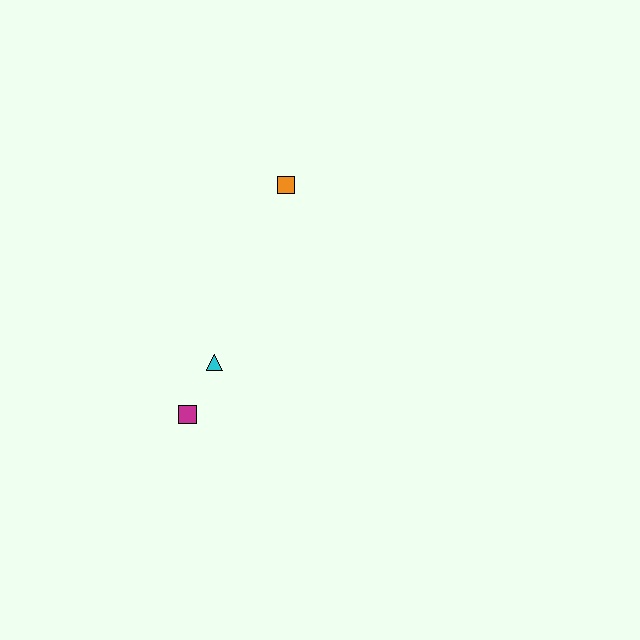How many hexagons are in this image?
There are no hexagons.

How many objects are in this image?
There are 3 objects.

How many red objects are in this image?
There are no red objects.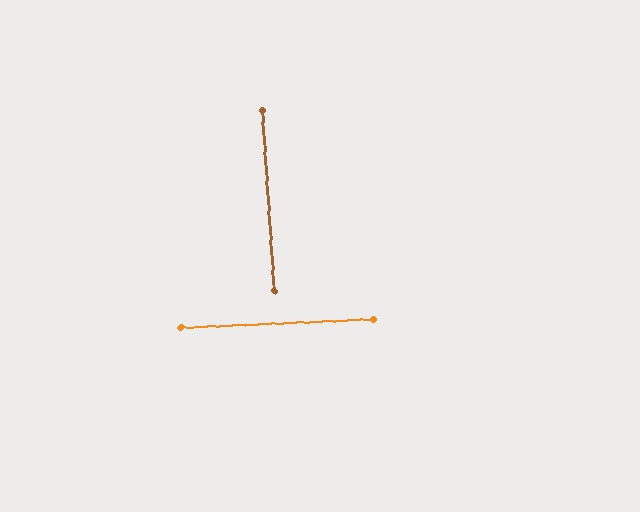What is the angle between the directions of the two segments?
Approximately 89 degrees.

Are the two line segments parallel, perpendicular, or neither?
Perpendicular — they meet at approximately 89°.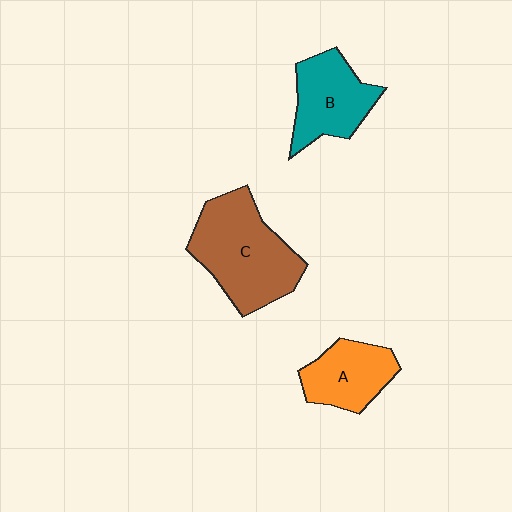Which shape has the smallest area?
Shape A (orange).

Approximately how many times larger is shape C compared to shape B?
Approximately 1.5 times.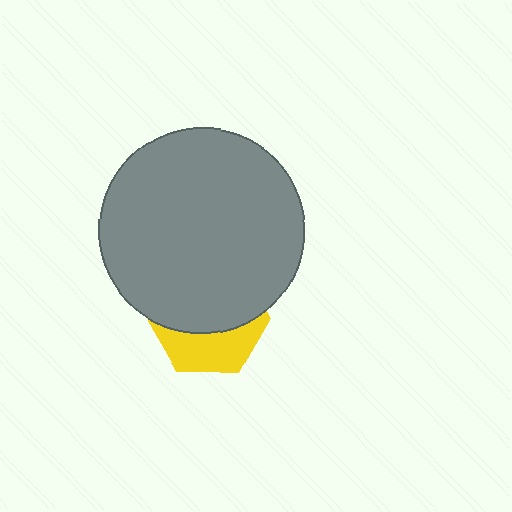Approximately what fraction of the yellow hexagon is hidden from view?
Roughly 62% of the yellow hexagon is hidden behind the gray circle.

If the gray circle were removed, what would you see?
You would see the complete yellow hexagon.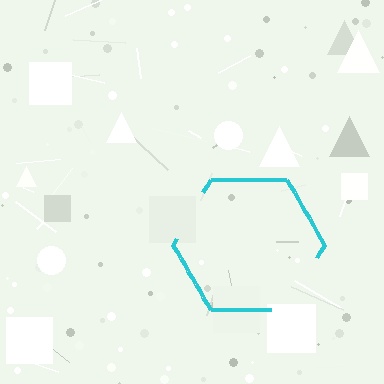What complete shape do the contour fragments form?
The contour fragments form a hexagon.